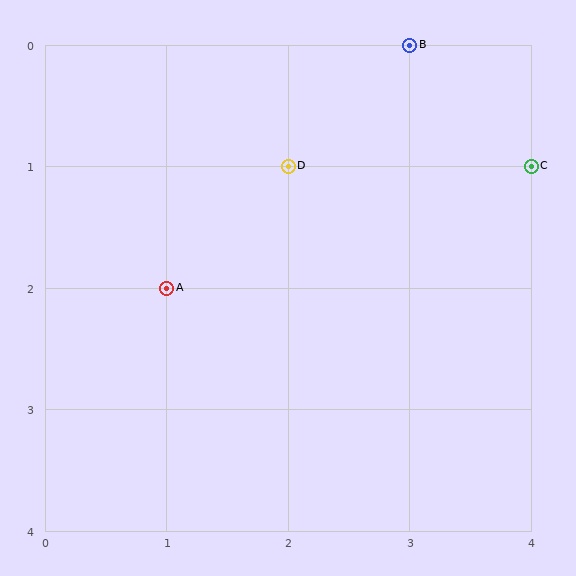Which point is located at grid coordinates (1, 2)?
Point A is at (1, 2).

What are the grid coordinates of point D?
Point D is at grid coordinates (2, 1).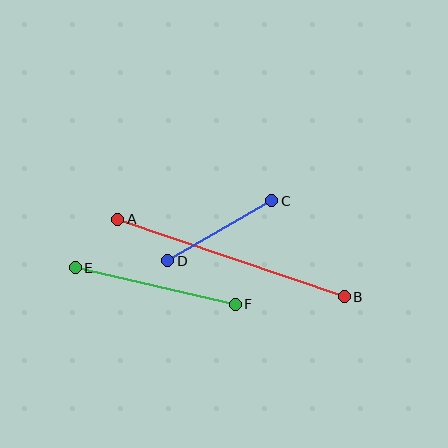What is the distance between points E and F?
The distance is approximately 164 pixels.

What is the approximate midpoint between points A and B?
The midpoint is at approximately (231, 258) pixels.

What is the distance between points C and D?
The distance is approximately 120 pixels.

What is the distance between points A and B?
The distance is approximately 239 pixels.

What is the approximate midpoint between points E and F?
The midpoint is at approximately (155, 286) pixels.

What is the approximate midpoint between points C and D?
The midpoint is at approximately (220, 231) pixels.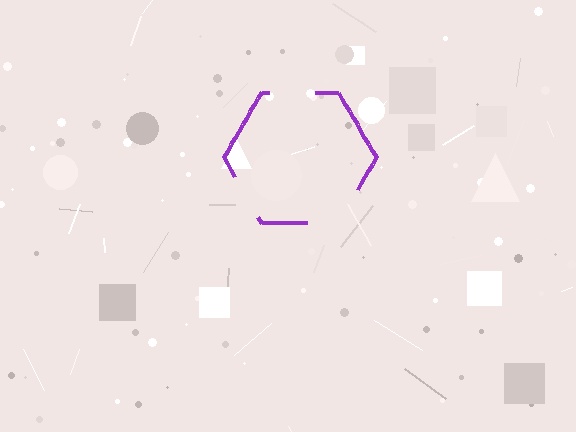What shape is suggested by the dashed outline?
The dashed outline suggests a hexagon.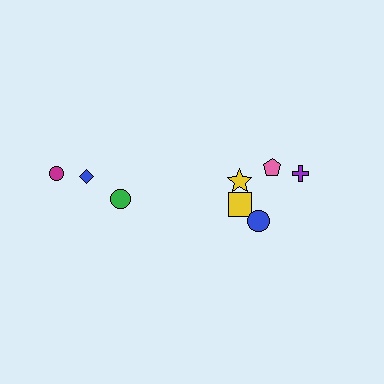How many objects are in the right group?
There are 5 objects.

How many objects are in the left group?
There are 3 objects.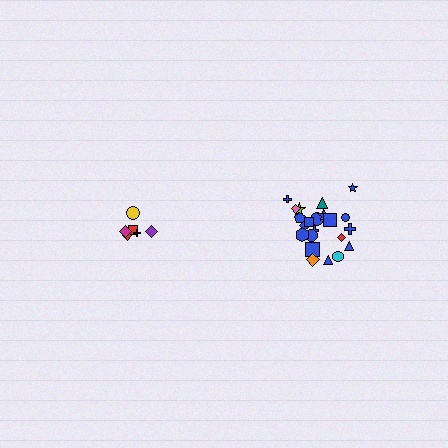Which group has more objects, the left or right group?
The right group.